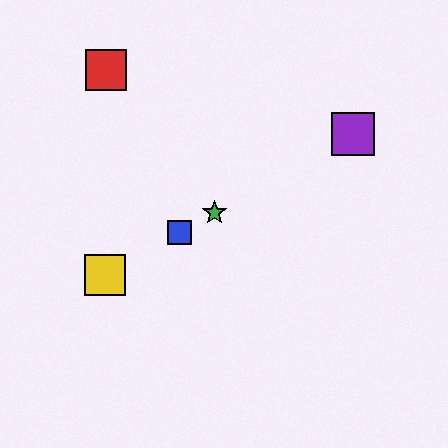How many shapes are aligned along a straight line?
4 shapes (the blue square, the green star, the yellow square, the purple square) are aligned along a straight line.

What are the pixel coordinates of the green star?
The green star is at (214, 213).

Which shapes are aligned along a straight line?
The blue square, the green star, the yellow square, the purple square are aligned along a straight line.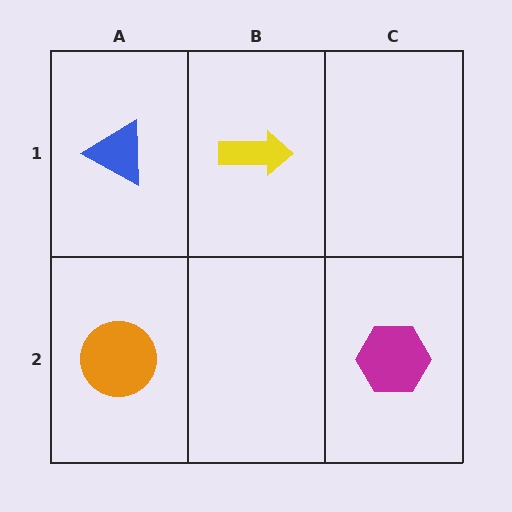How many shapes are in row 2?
2 shapes.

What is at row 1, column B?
A yellow arrow.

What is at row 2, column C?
A magenta hexagon.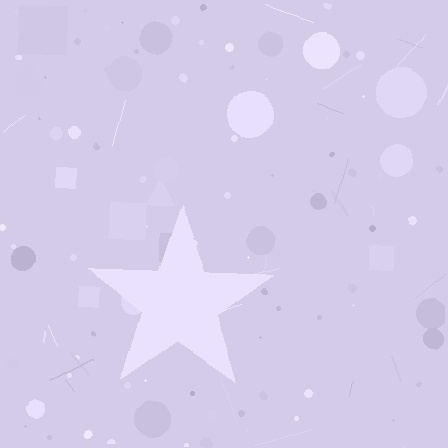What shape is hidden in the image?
A star is hidden in the image.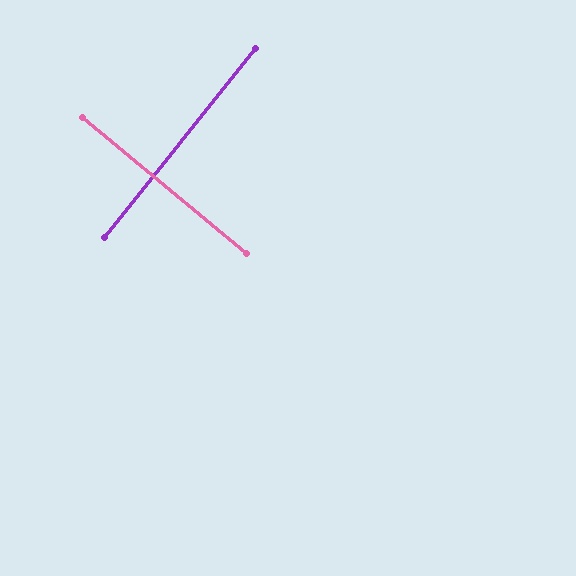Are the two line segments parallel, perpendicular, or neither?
Perpendicular — they meet at approximately 89°.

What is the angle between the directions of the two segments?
Approximately 89 degrees.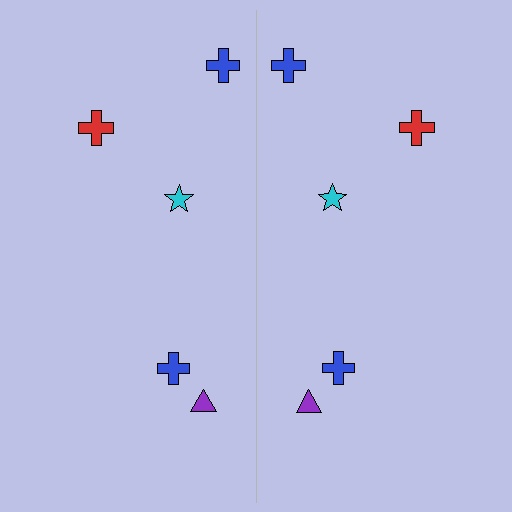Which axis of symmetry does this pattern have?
The pattern has a vertical axis of symmetry running through the center of the image.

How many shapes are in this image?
There are 10 shapes in this image.